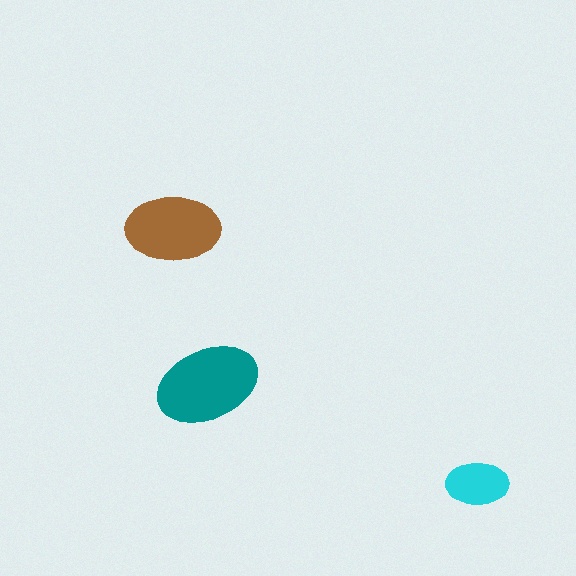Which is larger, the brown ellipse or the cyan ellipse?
The brown one.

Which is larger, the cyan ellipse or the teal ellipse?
The teal one.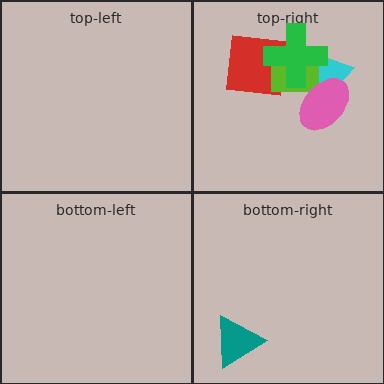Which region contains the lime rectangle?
The top-right region.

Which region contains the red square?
The top-right region.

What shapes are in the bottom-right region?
The teal triangle.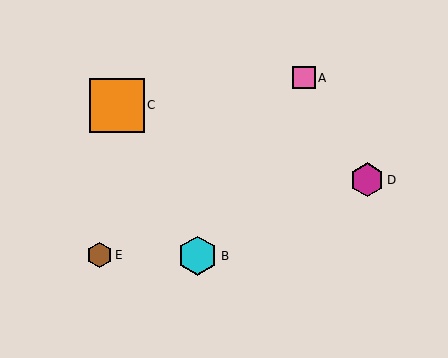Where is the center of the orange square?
The center of the orange square is at (117, 105).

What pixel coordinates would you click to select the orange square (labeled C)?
Click at (117, 105) to select the orange square C.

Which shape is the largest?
The orange square (labeled C) is the largest.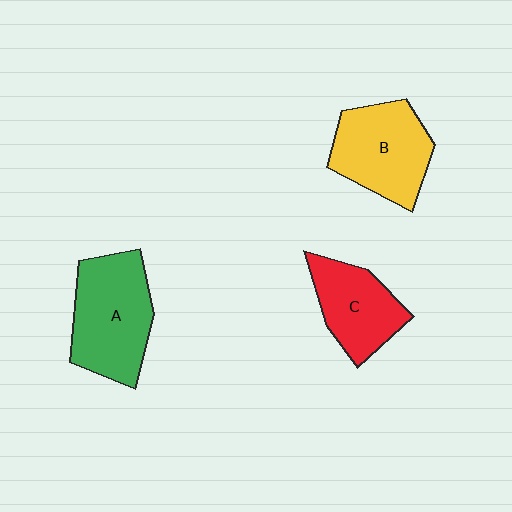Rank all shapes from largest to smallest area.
From largest to smallest: A (green), B (yellow), C (red).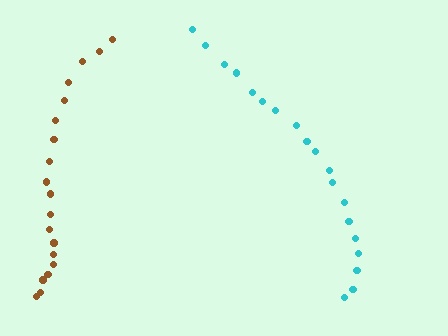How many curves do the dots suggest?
There are 2 distinct paths.